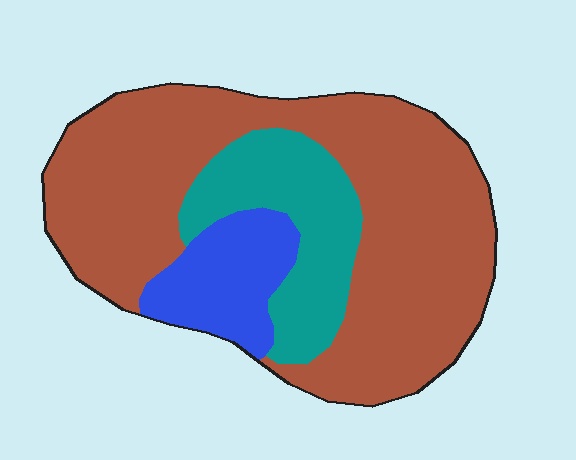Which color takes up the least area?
Blue, at roughly 15%.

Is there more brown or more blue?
Brown.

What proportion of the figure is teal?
Teal covers 20% of the figure.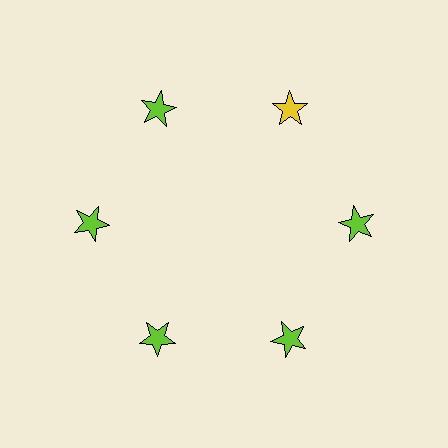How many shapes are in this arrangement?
There are 6 shapes arranged in a ring pattern.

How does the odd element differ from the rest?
It has a different color: yellow instead of lime.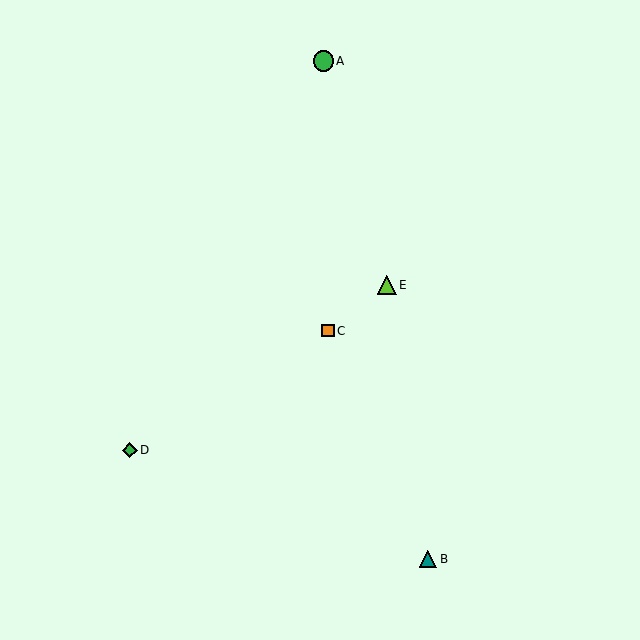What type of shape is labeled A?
Shape A is a green circle.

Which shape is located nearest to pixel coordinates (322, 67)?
The green circle (labeled A) at (323, 61) is nearest to that location.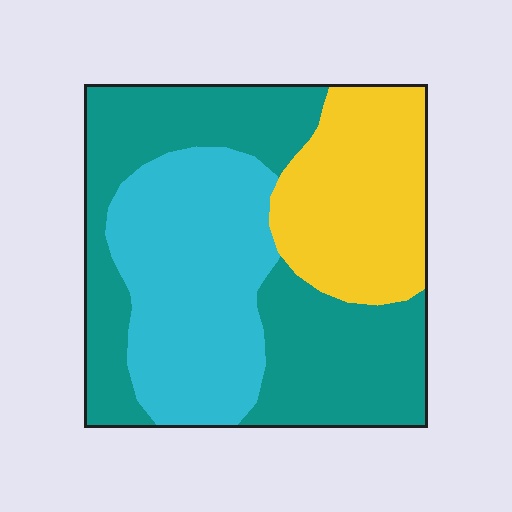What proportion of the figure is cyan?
Cyan takes up about one third (1/3) of the figure.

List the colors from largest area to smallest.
From largest to smallest: teal, cyan, yellow.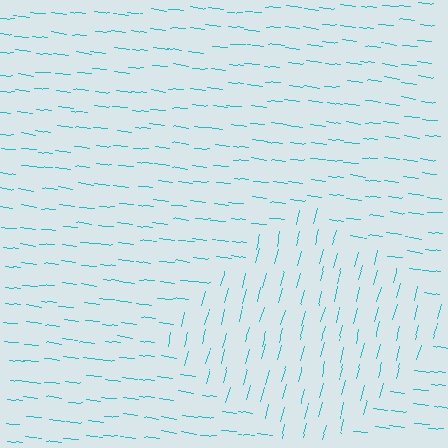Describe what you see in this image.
The image is filled with small cyan line segments. A diamond region in the image has lines oriented differently from the surrounding lines, creating a visible texture boundary.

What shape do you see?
I see a diamond.